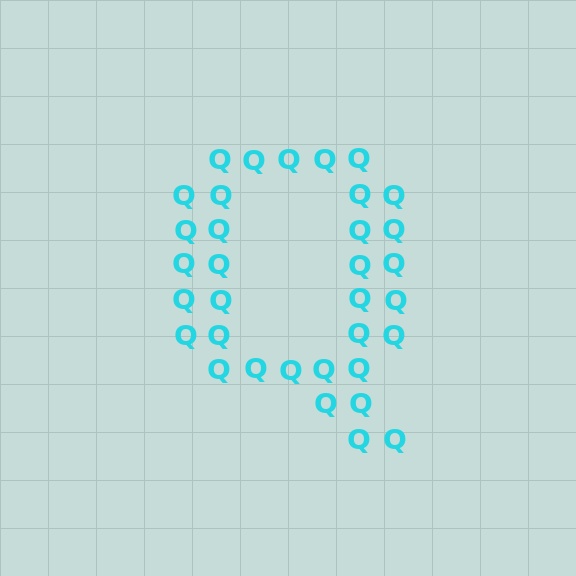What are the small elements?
The small elements are letter Q's.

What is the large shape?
The large shape is the letter Q.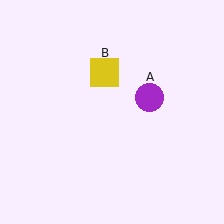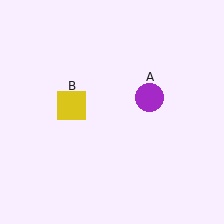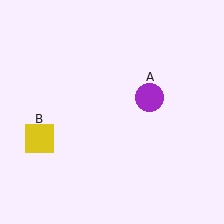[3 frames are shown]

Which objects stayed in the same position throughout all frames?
Purple circle (object A) remained stationary.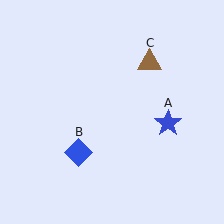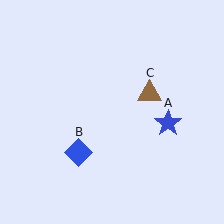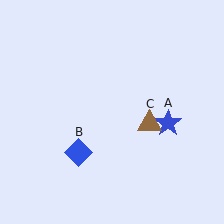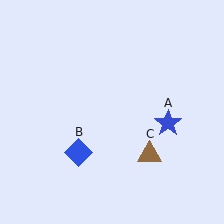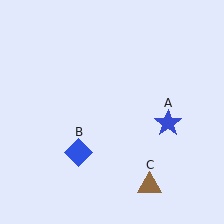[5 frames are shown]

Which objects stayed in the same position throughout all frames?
Blue star (object A) and blue diamond (object B) remained stationary.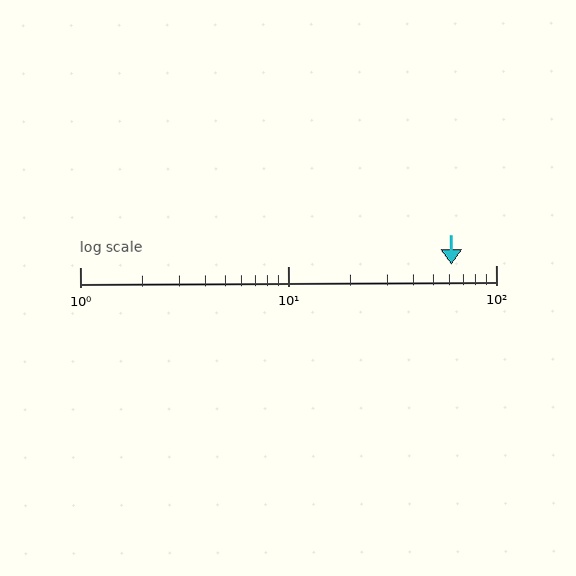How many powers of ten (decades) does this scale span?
The scale spans 2 decades, from 1 to 100.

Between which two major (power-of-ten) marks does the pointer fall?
The pointer is between 10 and 100.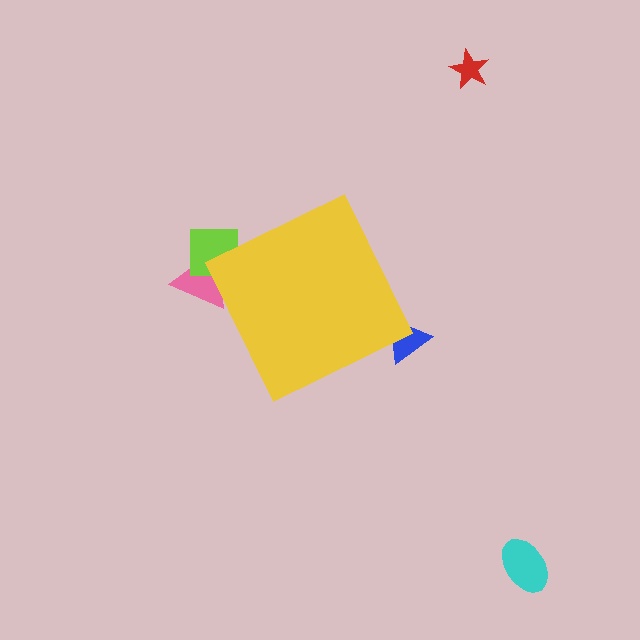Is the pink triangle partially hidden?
Yes, the pink triangle is partially hidden behind the yellow diamond.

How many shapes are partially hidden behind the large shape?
3 shapes are partially hidden.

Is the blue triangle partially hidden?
Yes, the blue triangle is partially hidden behind the yellow diamond.